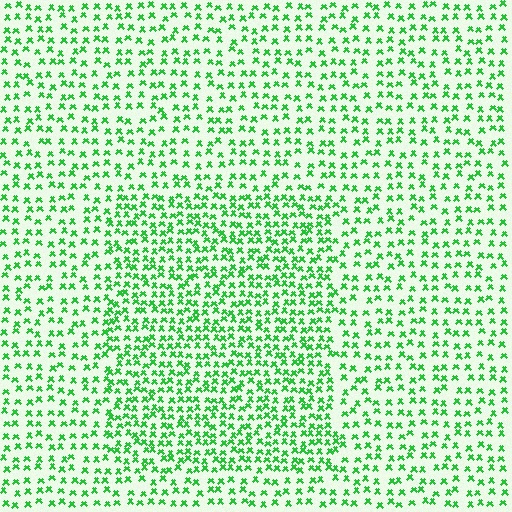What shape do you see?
I see a rectangle.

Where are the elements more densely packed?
The elements are more densely packed inside the rectangle boundary.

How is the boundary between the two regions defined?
The boundary is defined by a change in element density (approximately 1.7x ratio). All elements are the same color, size, and shape.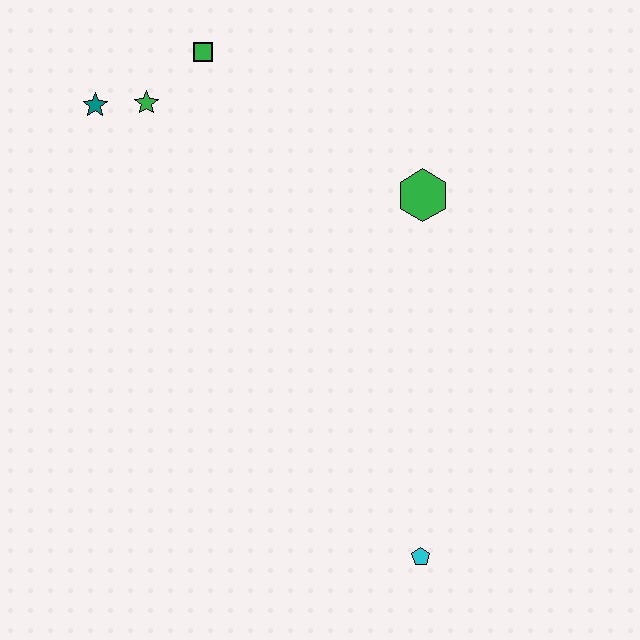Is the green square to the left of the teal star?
No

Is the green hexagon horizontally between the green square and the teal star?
No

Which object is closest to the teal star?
The green star is closest to the teal star.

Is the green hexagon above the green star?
No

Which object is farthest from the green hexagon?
The cyan pentagon is farthest from the green hexagon.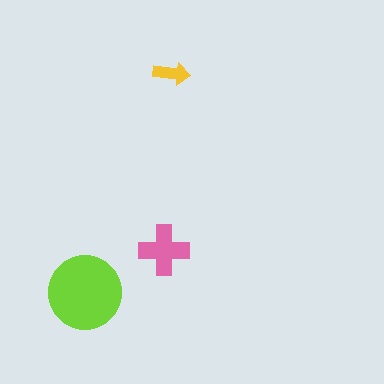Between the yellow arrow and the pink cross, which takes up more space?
The pink cross.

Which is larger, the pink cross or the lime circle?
The lime circle.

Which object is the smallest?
The yellow arrow.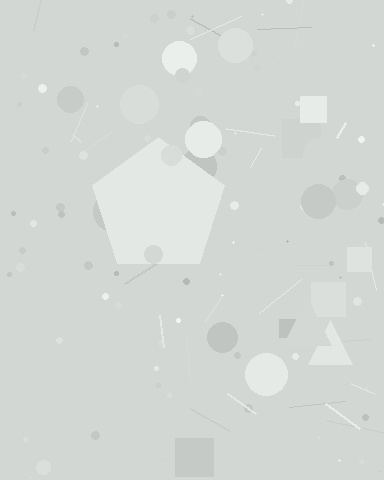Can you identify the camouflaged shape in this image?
The camouflaged shape is a pentagon.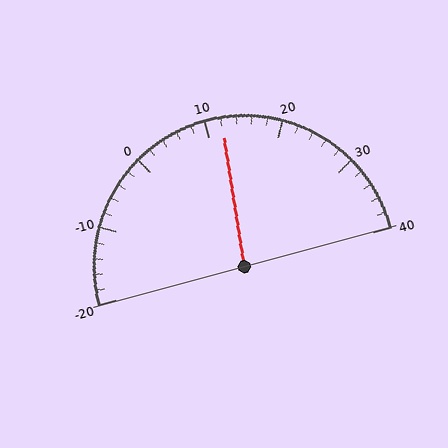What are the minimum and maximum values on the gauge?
The gauge ranges from -20 to 40.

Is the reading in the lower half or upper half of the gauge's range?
The reading is in the upper half of the range (-20 to 40).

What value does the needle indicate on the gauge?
The needle indicates approximately 12.